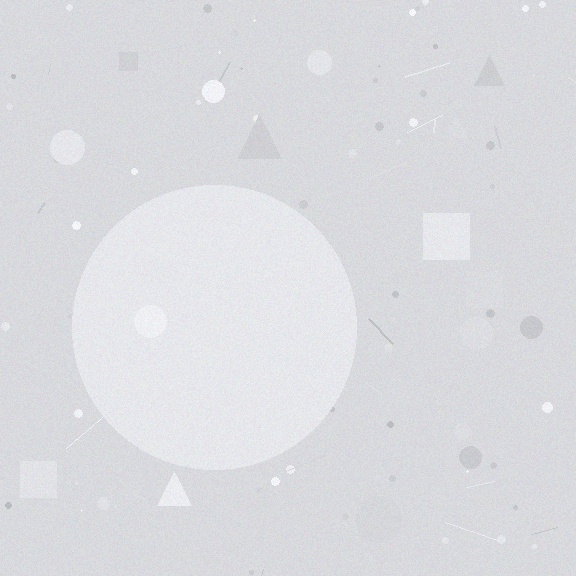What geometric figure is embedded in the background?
A circle is embedded in the background.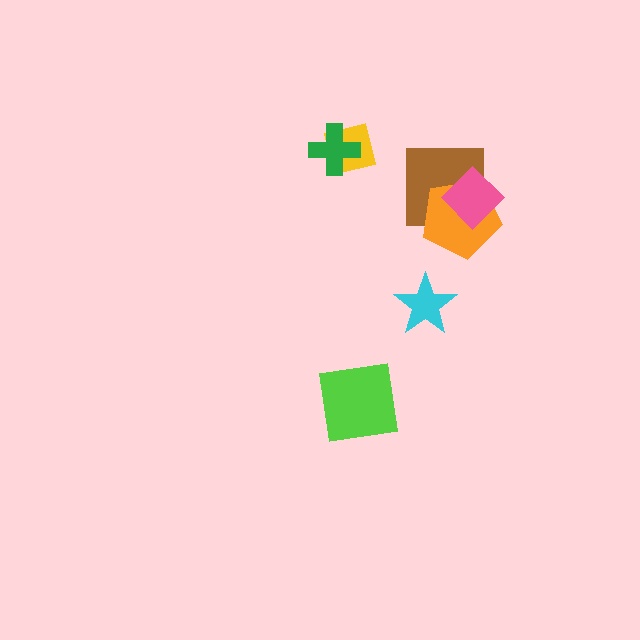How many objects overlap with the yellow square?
1 object overlaps with the yellow square.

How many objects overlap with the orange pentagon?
2 objects overlap with the orange pentagon.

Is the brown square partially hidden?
Yes, it is partially covered by another shape.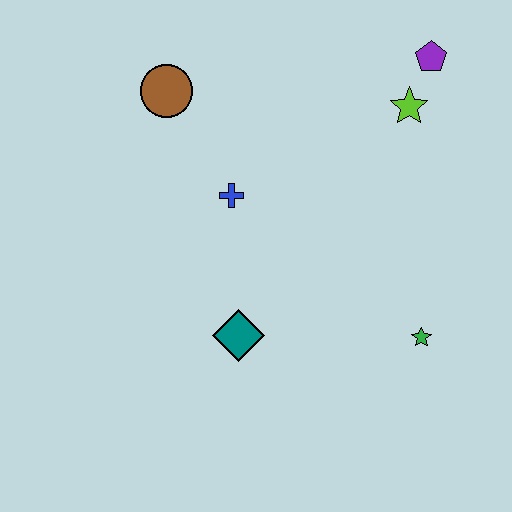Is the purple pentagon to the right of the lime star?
Yes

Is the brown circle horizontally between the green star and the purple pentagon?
No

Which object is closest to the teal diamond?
The blue cross is closest to the teal diamond.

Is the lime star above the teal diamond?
Yes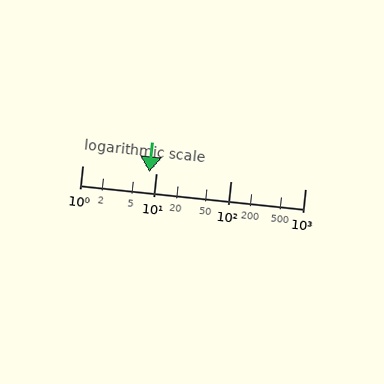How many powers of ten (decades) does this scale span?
The scale spans 3 decades, from 1 to 1000.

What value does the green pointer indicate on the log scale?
The pointer indicates approximately 7.9.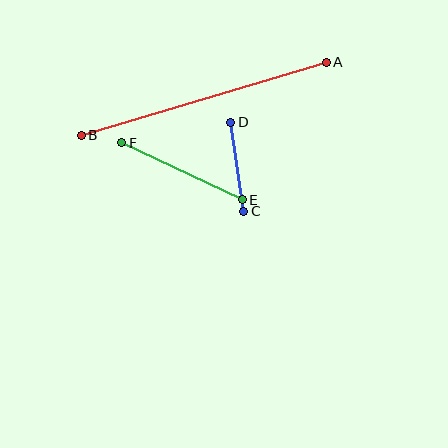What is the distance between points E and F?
The distance is approximately 133 pixels.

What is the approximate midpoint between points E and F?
The midpoint is at approximately (182, 171) pixels.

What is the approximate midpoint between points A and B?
The midpoint is at approximately (204, 99) pixels.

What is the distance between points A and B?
The distance is approximately 256 pixels.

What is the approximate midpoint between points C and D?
The midpoint is at approximately (237, 167) pixels.